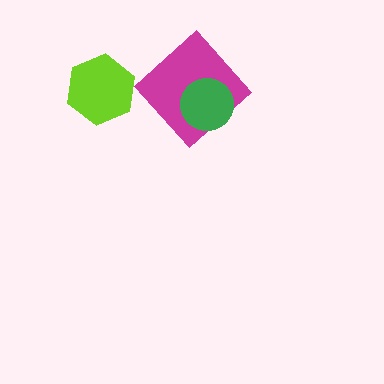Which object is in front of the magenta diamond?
The green circle is in front of the magenta diamond.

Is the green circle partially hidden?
No, no other shape covers it.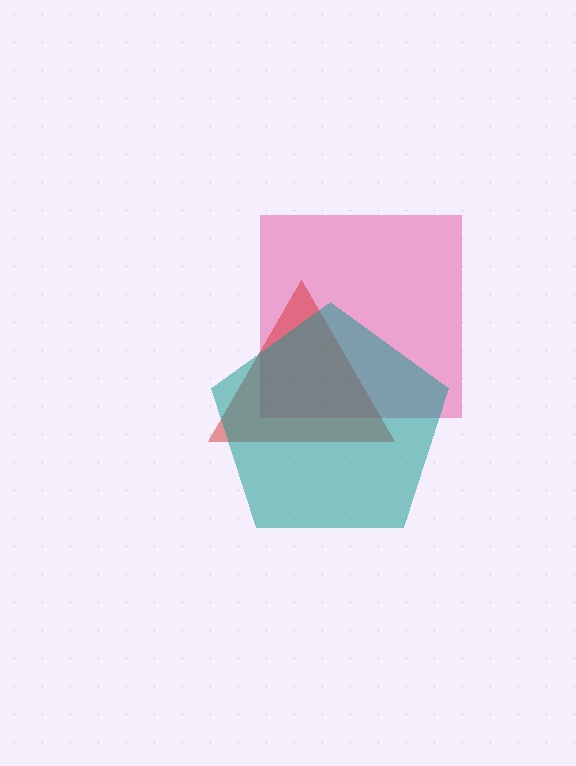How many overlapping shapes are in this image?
There are 3 overlapping shapes in the image.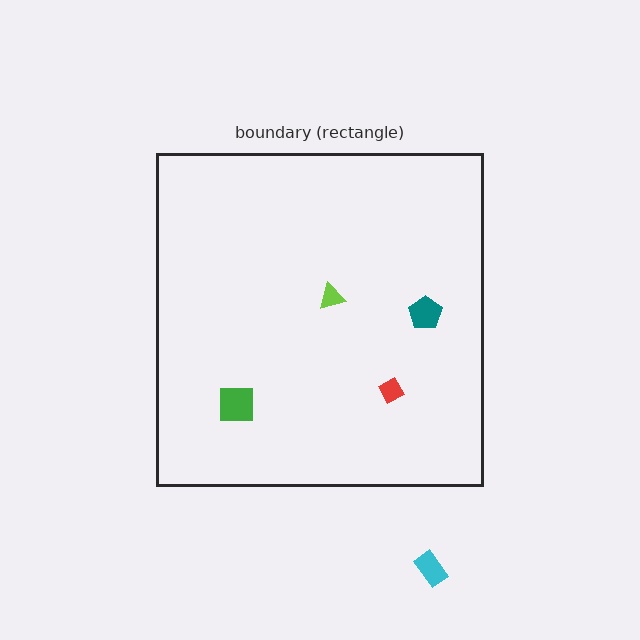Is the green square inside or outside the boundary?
Inside.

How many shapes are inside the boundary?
4 inside, 1 outside.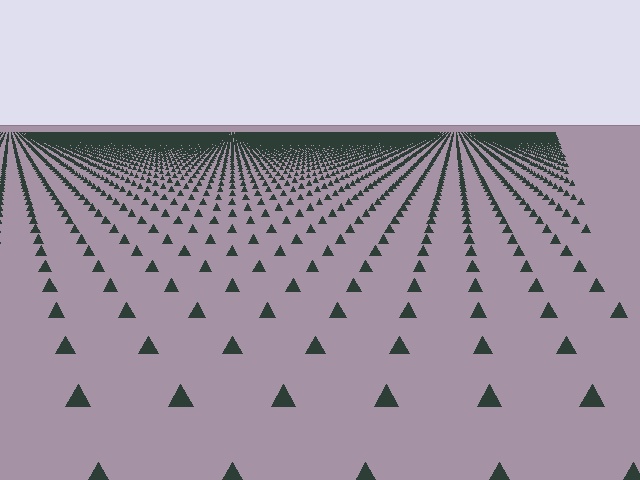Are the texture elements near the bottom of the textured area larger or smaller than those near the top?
Larger. Near the bottom, elements are closer to the viewer and appear at a bigger on-screen size.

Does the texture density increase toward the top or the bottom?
Density increases toward the top.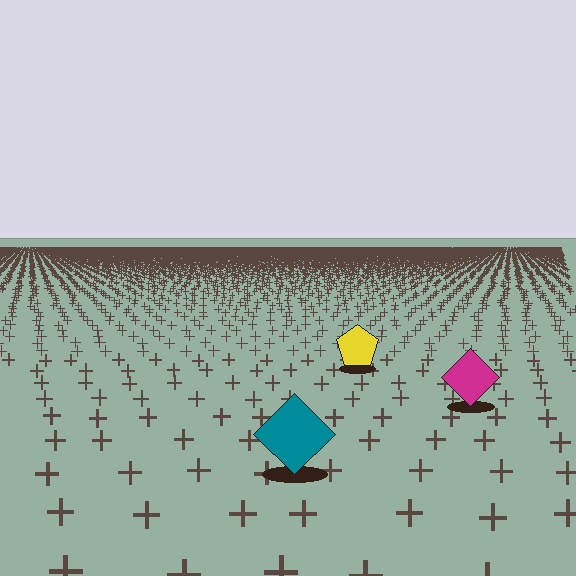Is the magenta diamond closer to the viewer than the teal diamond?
No. The teal diamond is closer — you can tell from the texture gradient: the ground texture is coarser near it.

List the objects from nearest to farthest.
From nearest to farthest: the teal diamond, the magenta diamond, the yellow pentagon.